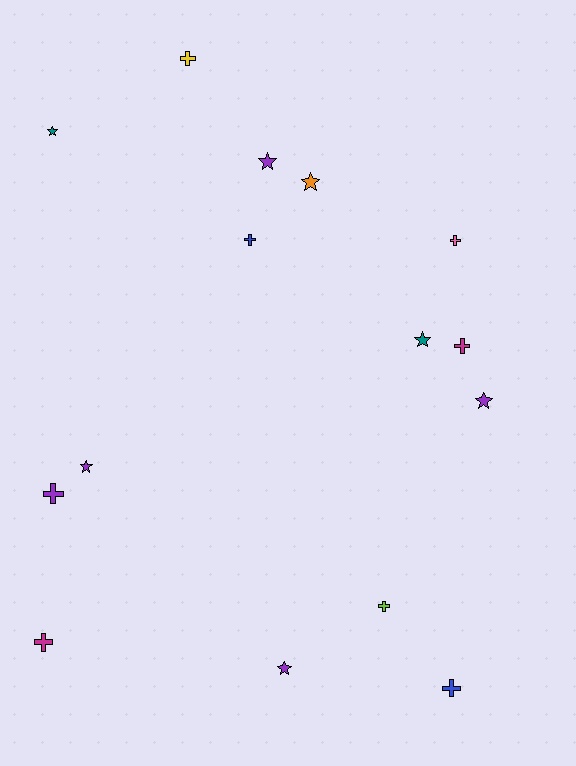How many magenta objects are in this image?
There are 2 magenta objects.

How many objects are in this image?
There are 15 objects.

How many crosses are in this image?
There are 8 crosses.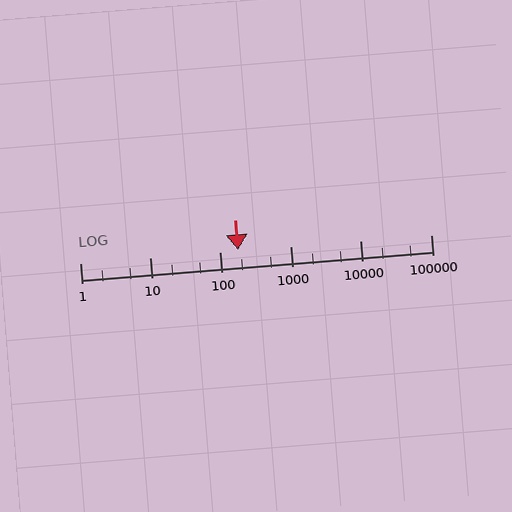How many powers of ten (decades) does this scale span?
The scale spans 5 decades, from 1 to 100000.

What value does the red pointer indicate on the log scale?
The pointer indicates approximately 180.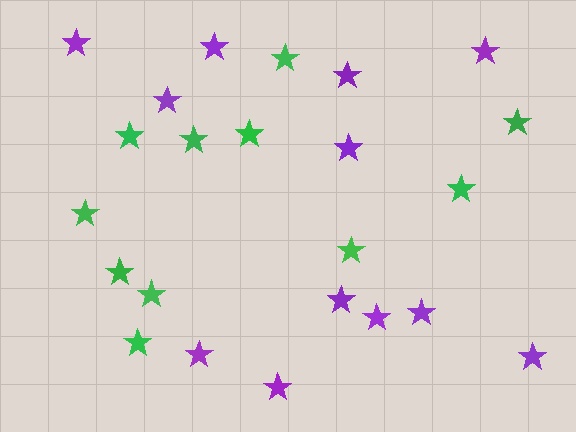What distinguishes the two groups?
There are 2 groups: one group of purple stars (12) and one group of green stars (11).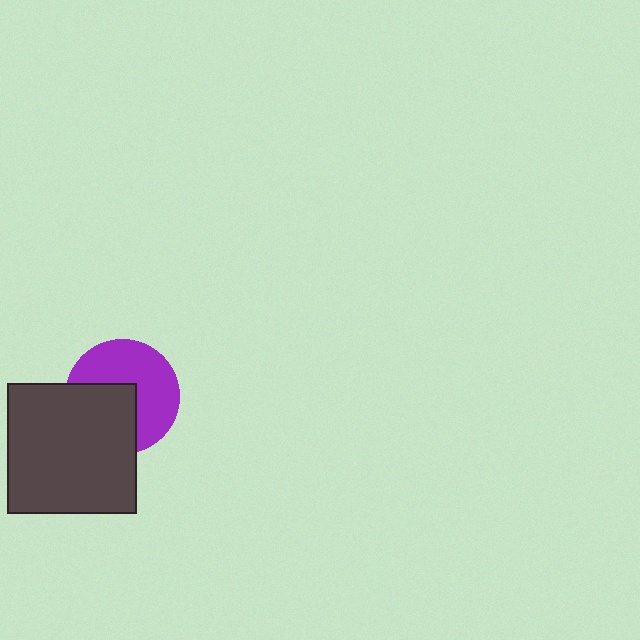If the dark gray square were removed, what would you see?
You would see the complete purple circle.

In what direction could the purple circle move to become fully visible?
The purple circle could move toward the upper-right. That would shift it out from behind the dark gray square entirely.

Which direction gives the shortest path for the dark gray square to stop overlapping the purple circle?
Moving toward the lower-left gives the shortest separation.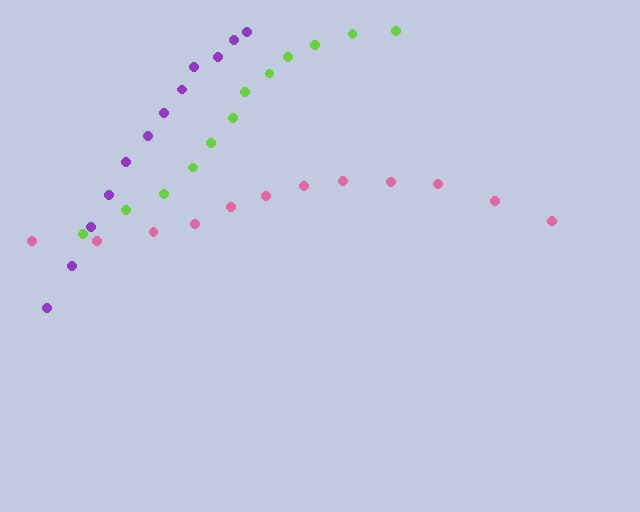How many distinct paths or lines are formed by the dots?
There are 3 distinct paths.